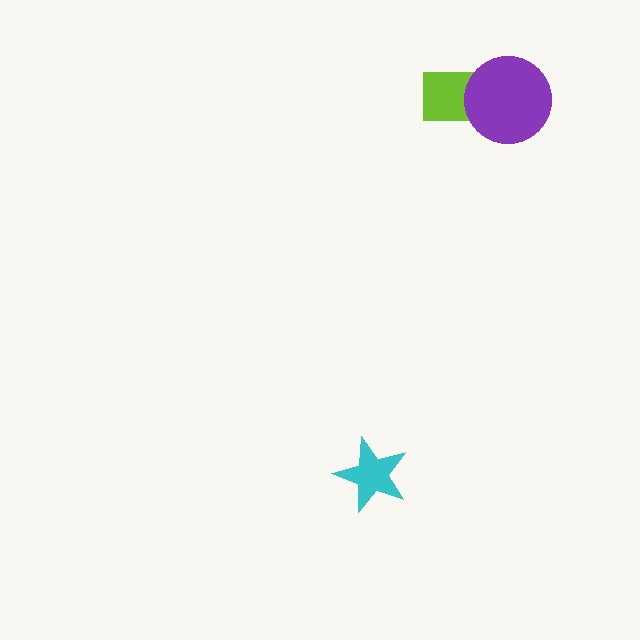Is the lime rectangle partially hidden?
Yes, it is partially covered by another shape.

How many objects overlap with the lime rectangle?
1 object overlaps with the lime rectangle.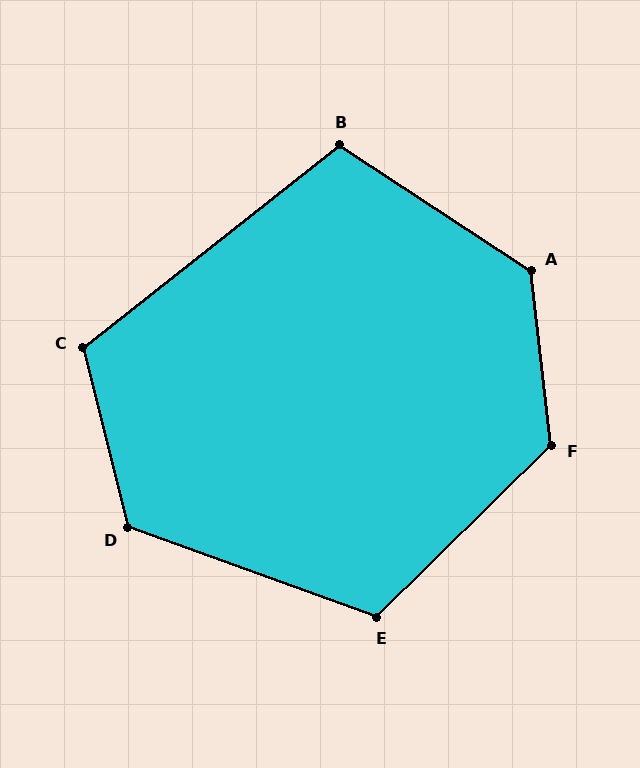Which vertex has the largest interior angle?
A, at approximately 130 degrees.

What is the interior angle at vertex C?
Approximately 114 degrees (obtuse).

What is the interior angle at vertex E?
Approximately 116 degrees (obtuse).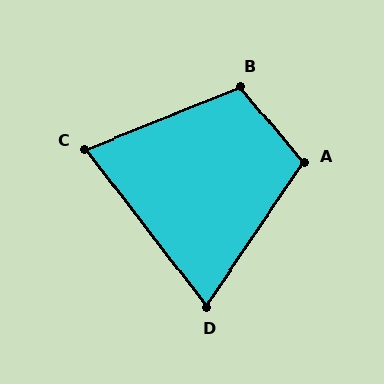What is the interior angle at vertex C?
Approximately 74 degrees (acute).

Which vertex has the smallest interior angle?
D, at approximately 72 degrees.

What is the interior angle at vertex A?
Approximately 106 degrees (obtuse).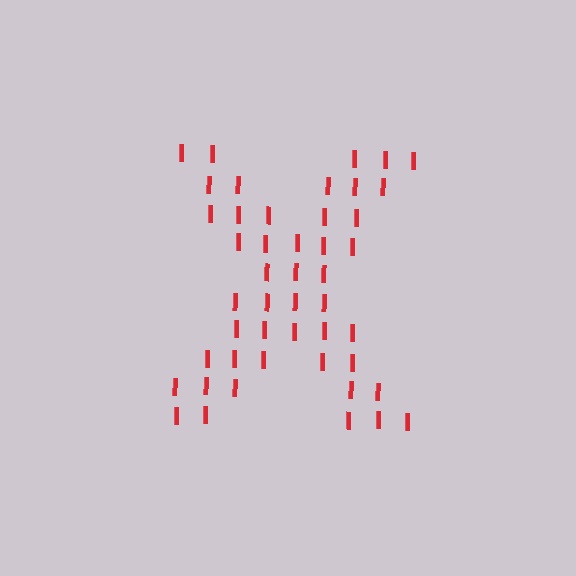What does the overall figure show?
The overall figure shows the letter X.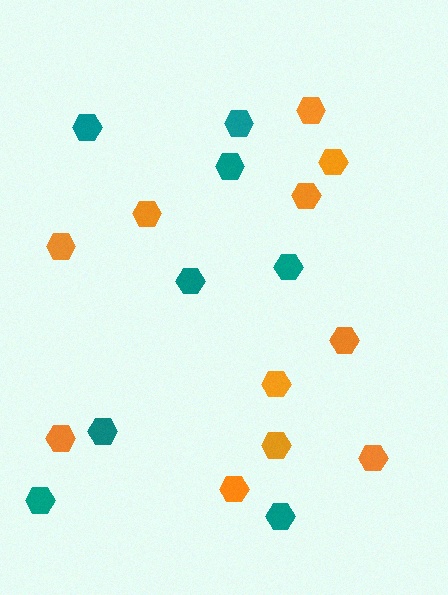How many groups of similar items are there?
There are 2 groups: one group of orange hexagons (11) and one group of teal hexagons (8).